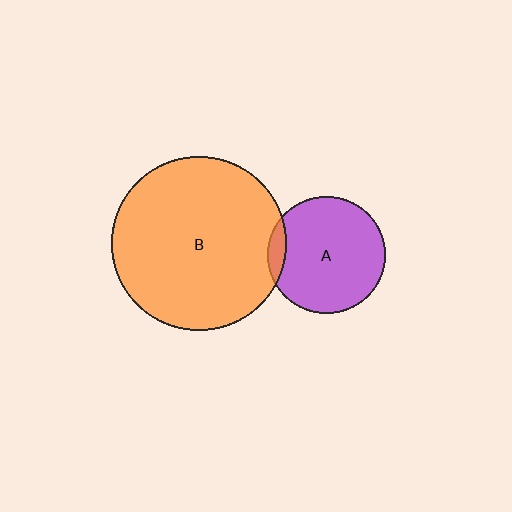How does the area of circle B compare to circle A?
Approximately 2.2 times.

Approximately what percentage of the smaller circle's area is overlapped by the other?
Approximately 10%.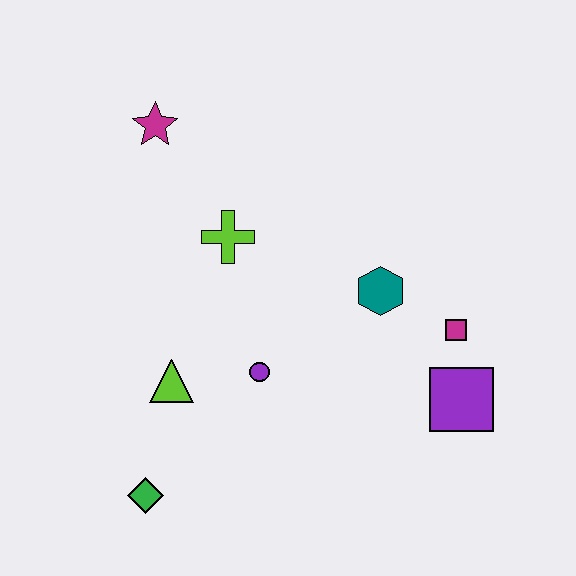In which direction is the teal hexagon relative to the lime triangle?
The teal hexagon is to the right of the lime triangle.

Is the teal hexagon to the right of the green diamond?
Yes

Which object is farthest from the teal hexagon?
The green diamond is farthest from the teal hexagon.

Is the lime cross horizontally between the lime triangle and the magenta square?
Yes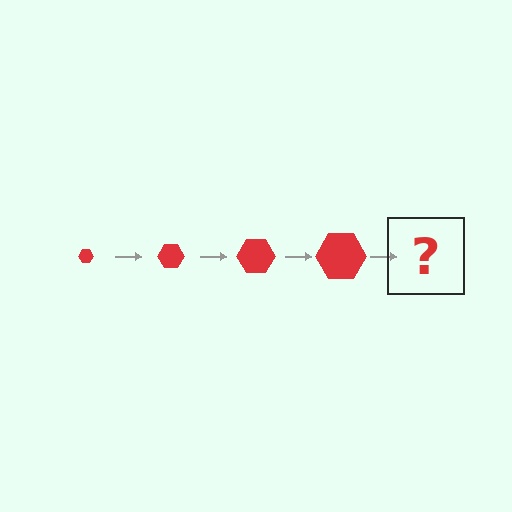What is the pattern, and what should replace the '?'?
The pattern is that the hexagon gets progressively larger each step. The '?' should be a red hexagon, larger than the previous one.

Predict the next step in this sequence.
The next step is a red hexagon, larger than the previous one.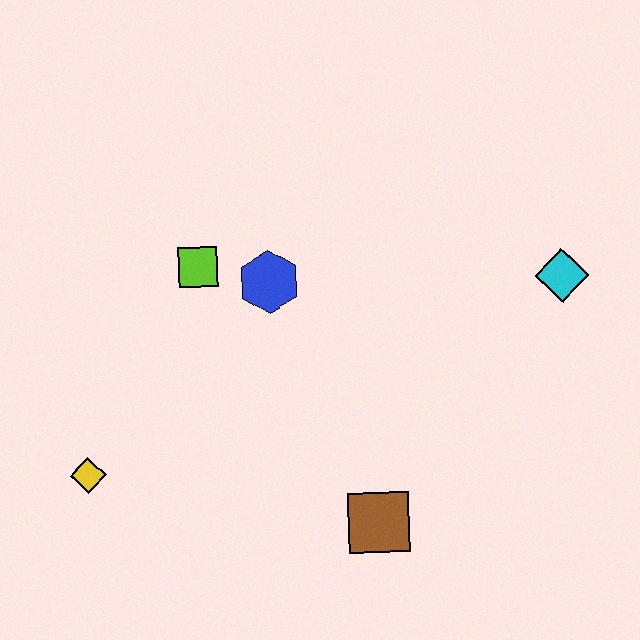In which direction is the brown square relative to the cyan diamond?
The brown square is below the cyan diamond.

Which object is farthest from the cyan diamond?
The yellow diamond is farthest from the cyan diamond.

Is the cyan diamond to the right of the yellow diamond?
Yes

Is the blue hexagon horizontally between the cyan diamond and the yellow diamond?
Yes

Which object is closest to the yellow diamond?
The lime square is closest to the yellow diamond.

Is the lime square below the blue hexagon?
No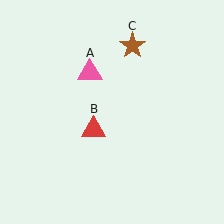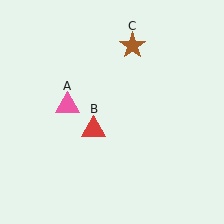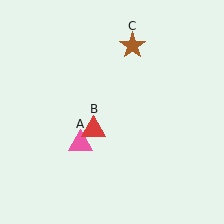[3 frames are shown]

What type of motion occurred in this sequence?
The pink triangle (object A) rotated counterclockwise around the center of the scene.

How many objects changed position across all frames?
1 object changed position: pink triangle (object A).